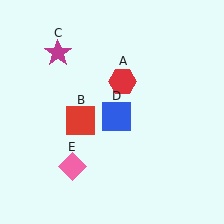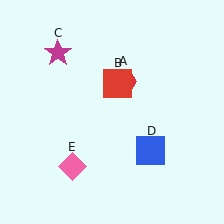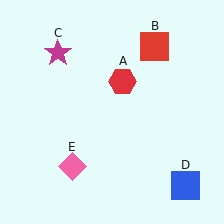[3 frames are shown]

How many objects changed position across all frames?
2 objects changed position: red square (object B), blue square (object D).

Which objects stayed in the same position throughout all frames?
Red hexagon (object A) and magenta star (object C) and pink diamond (object E) remained stationary.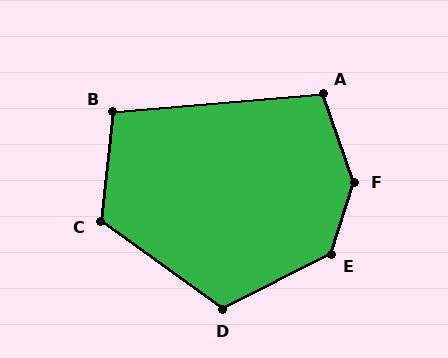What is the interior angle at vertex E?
Approximately 135 degrees (obtuse).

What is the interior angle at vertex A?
Approximately 105 degrees (obtuse).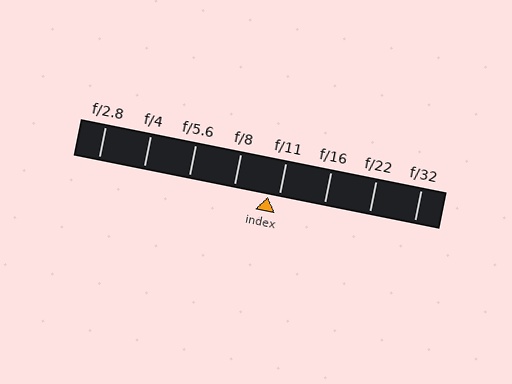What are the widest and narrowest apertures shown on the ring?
The widest aperture shown is f/2.8 and the narrowest is f/32.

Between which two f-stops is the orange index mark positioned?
The index mark is between f/8 and f/11.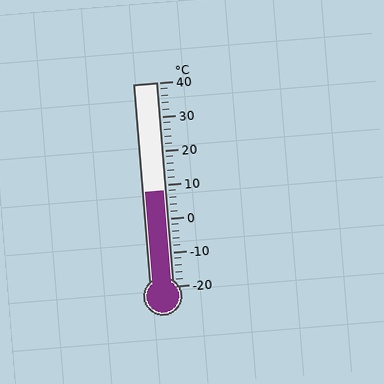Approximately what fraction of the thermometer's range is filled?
The thermometer is filled to approximately 45% of its range.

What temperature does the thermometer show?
The thermometer shows approximately 8°C.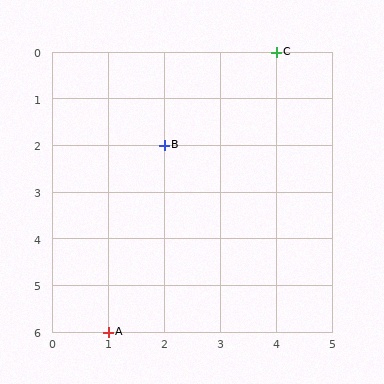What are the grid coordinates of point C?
Point C is at grid coordinates (4, 0).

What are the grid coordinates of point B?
Point B is at grid coordinates (2, 2).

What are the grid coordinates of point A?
Point A is at grid coordinates (1, 6).